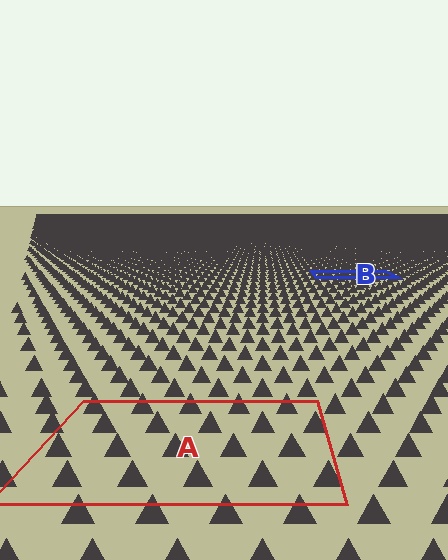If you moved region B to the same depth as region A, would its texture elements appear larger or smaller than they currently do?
They would appear larger. At a closer depth, the same texture elements are projected at a bigger on-screen size.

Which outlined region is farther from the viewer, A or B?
Region B is farther from the viewer — the texture elements inside it appear smaller and more densely packed.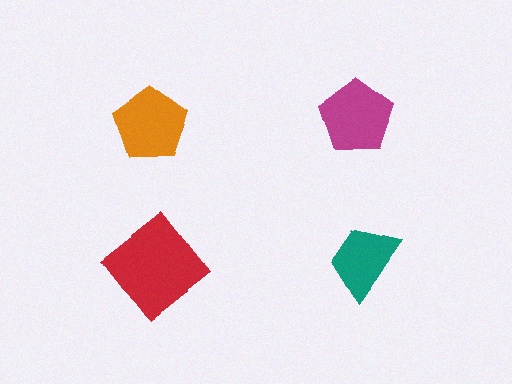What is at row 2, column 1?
A red diamond.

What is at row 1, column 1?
An orange pentagon.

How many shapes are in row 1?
2 shapes.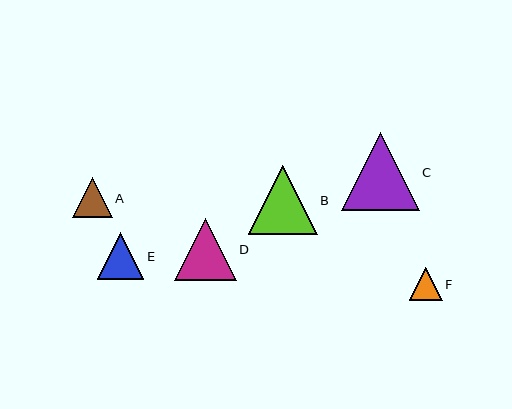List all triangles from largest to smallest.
From largest to smallest: C, B, D, E, A, F.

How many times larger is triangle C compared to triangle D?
Triangle C is approximately 1.2 times the size of triangle D.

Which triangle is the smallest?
Triangle F is the smallest with a size of approximately 32 pixels.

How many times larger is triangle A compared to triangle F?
Triangle A is approximately 1.2 times the size of triangle F.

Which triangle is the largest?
Triangle C is the largest with a size of approximately 78 pixels.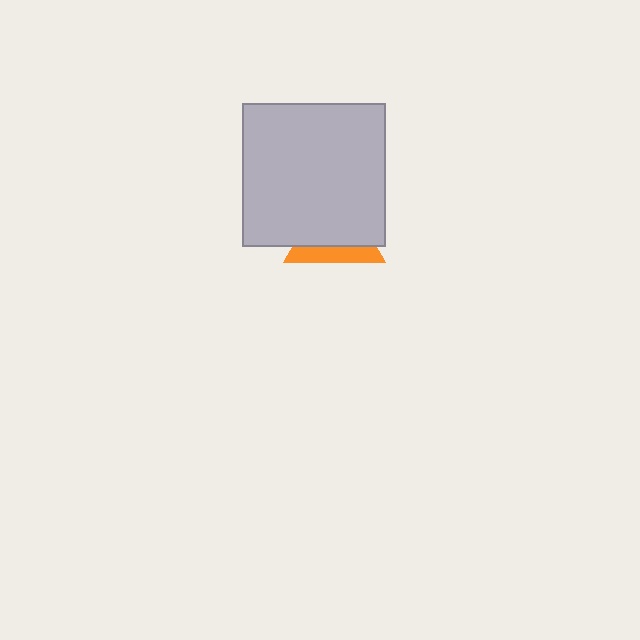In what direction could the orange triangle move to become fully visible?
The orange triangle could move down. That would shift it out from behind the light gray square entirely.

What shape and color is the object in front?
The object in front is a light gray square.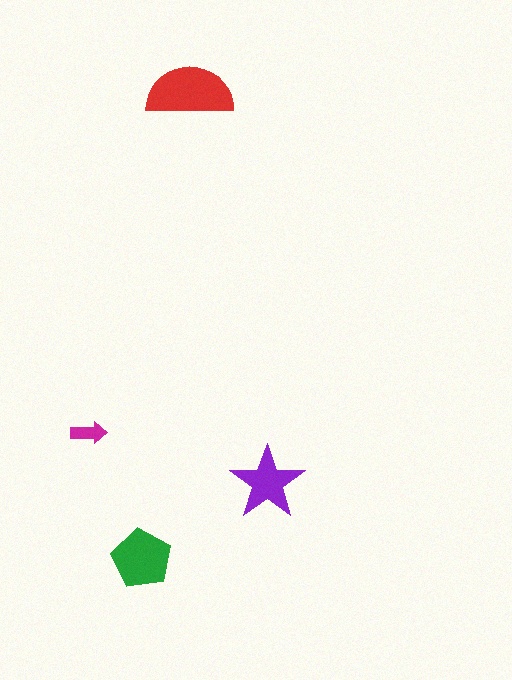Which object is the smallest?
The magenta arrow.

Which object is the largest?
The red semicircle.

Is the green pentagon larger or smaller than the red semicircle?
Smaller.